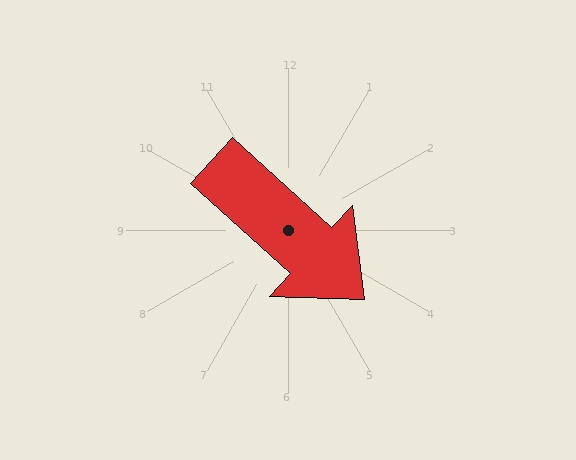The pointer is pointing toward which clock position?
Roughly 4 o'clock.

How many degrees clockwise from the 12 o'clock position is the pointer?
Approximately 132 degrees.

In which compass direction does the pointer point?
Southeast.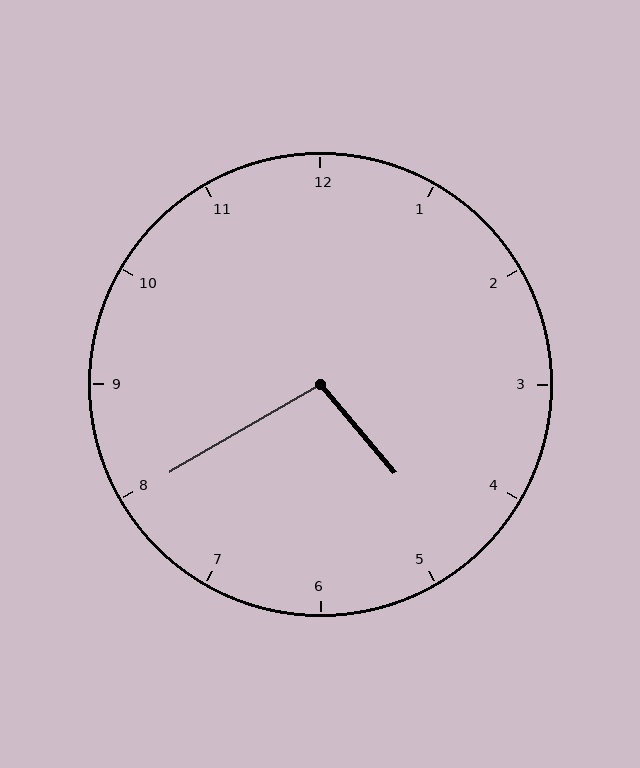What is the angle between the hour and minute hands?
Approximately 100 degrees.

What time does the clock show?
4:40.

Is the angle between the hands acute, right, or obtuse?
It is obtuse.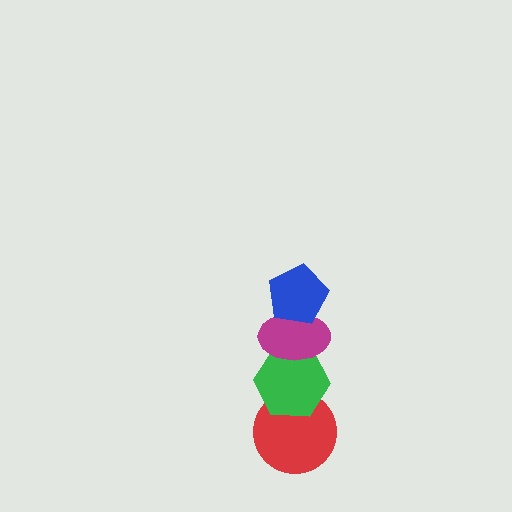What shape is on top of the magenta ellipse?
The blue pentagon is on top of the magenta ellipse.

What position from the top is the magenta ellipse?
The magenta ellipse is 2nd from the top.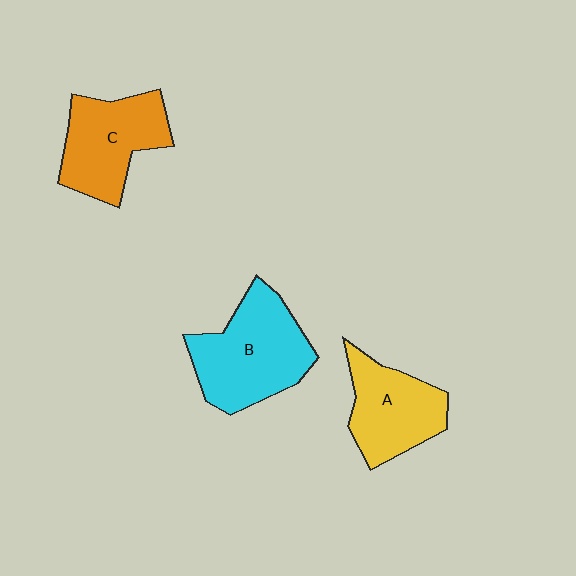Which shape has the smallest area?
Shape A (yellow).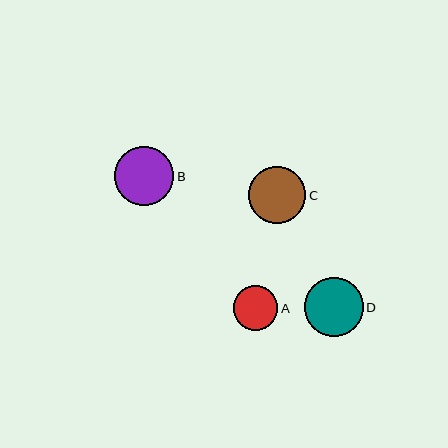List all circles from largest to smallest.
From largest to smallest: B, D, C, A.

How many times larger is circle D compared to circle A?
Circle D is approximately 1.3 times the size of circle A.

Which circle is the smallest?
Circle A is the smallest with a size of approximately 45 pixels.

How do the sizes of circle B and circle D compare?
Circle B and circle D are approximately the same size.